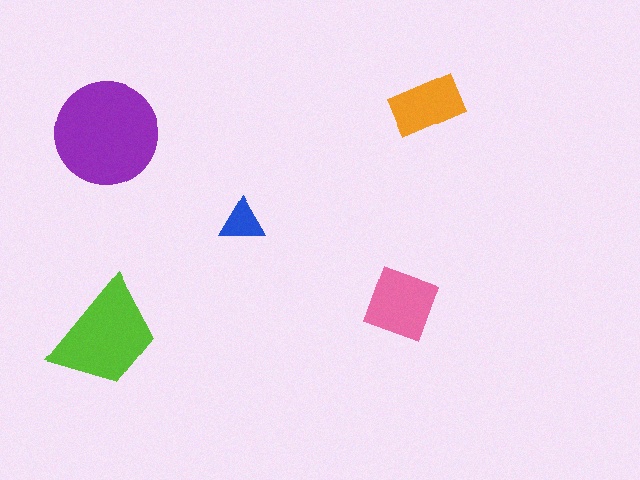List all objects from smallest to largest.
The blue triangle, the orange rectangle, the pink square, the lime trapezoid, the purple circle.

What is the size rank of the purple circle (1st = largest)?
1st.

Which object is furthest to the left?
The purple circle is leftmost.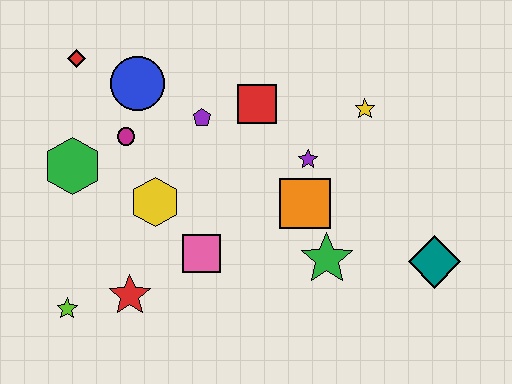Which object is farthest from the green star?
The red diamond is farthest from the green star.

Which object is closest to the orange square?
The purple star is closest to the orange square.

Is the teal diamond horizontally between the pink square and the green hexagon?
No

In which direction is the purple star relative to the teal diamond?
The purple star is to the left of the teal diamond.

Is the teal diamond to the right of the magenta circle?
Yes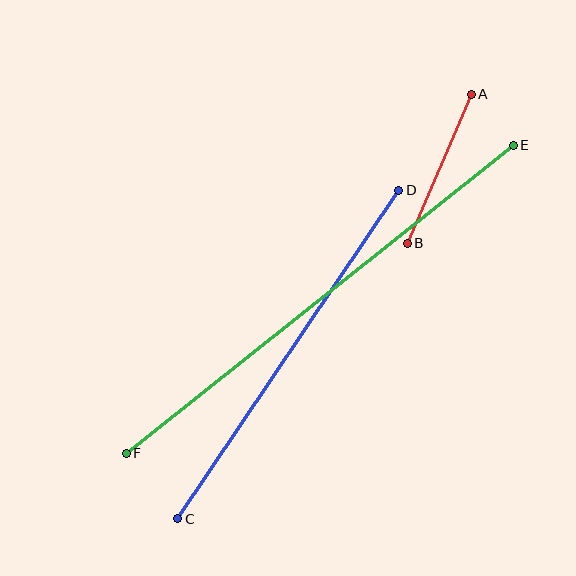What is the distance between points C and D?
The distance is approximately 396 pixels.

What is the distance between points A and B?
The distance is approximately 162 pixels.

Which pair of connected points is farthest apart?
Points E and F are farthest apart.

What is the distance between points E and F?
The distance is approximately 495 pixels.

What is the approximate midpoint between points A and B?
The midpoint is at approximately (439, 169) pixels.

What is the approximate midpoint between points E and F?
The midpoint is at approximately (320, 299) pixels.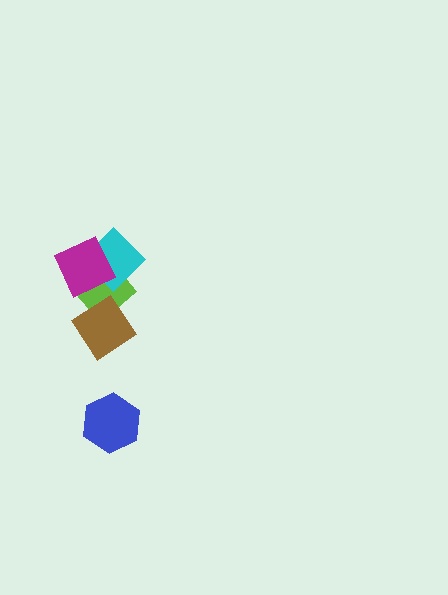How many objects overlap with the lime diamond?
3 objects overlap with the lime diamond.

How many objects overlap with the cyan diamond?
2 objects overlap with the cyan diamond.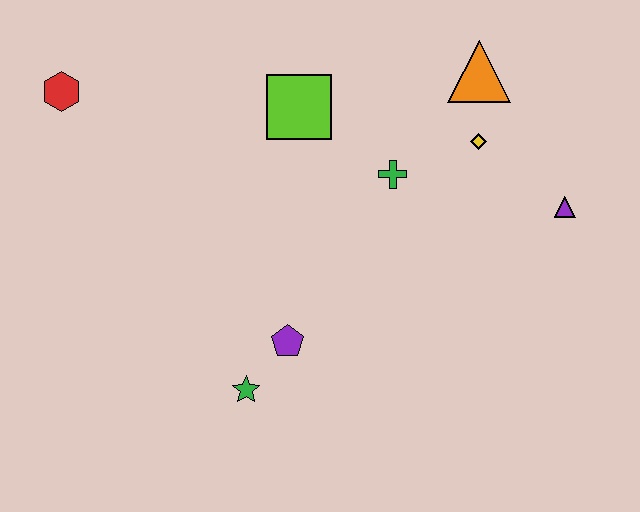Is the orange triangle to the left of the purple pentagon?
No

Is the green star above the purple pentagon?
No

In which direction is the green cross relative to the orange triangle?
The green cross is below the orange triangle.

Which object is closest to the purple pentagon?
The green star is closest to the purple pentagon.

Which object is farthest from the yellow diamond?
The red hexagon is farthest from the yellow diamond.